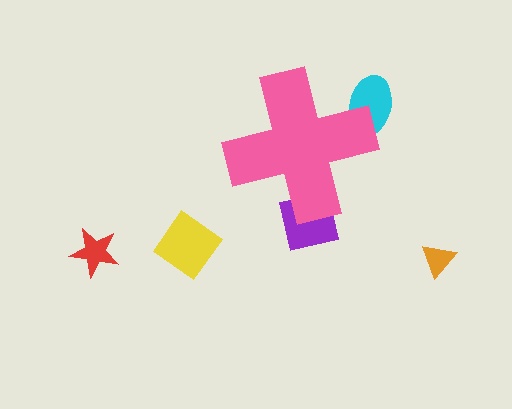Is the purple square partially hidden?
Yes, the purple square is partially hidden behind the pink cross.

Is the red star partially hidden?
No, the red star is fully visible.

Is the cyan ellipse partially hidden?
Yes, the cyan ellipse is partially hidden behind the pink cross.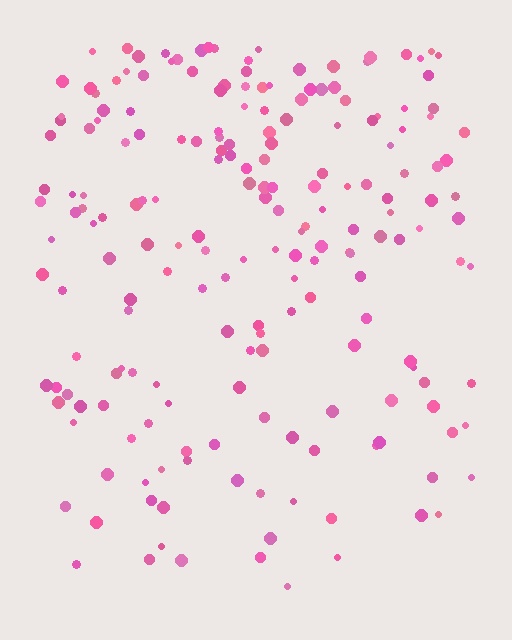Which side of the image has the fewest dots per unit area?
The bottom.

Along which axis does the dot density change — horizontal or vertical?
Vertical.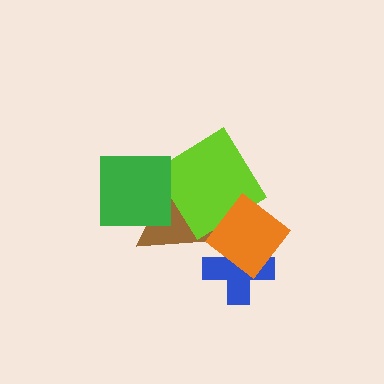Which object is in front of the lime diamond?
The orange diamond is in front of the lime diamond.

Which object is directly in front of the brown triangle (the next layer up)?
The lime diamond is directly in front of the brown triangle.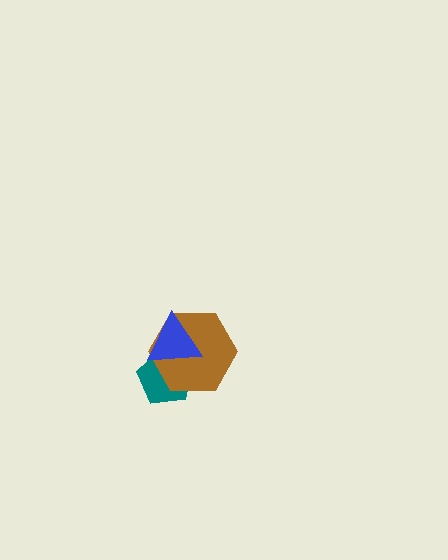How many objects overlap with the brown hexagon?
2 objects overlap with the brown hexagon.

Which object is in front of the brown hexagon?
The blue triangle is in front of the brown hexagon.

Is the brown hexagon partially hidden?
Yes, it is partially covered by another shape.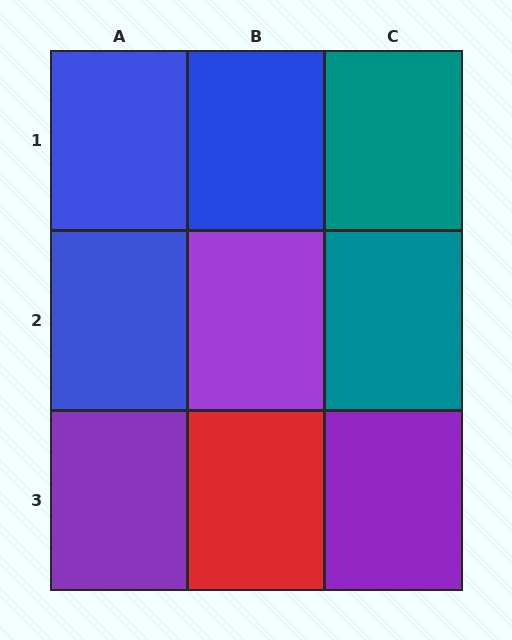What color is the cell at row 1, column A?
Blue.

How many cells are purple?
3 cells are purple.